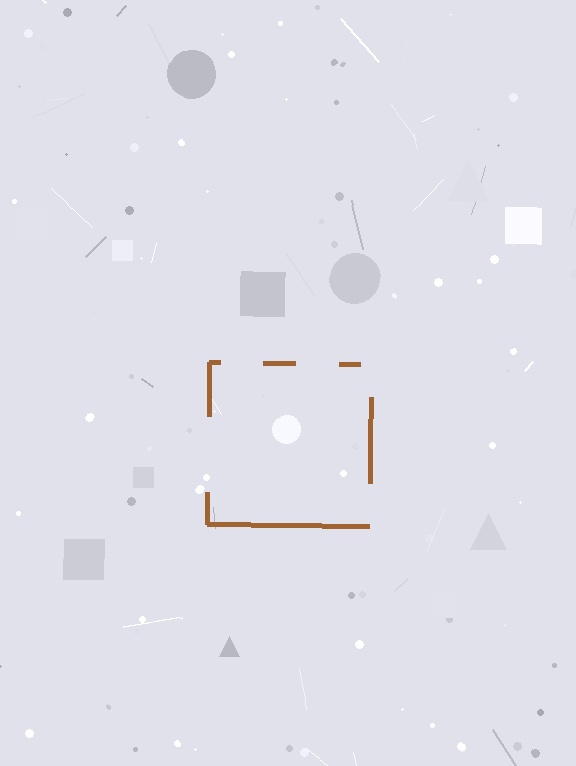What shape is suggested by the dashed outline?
The dashed outline suggests a square.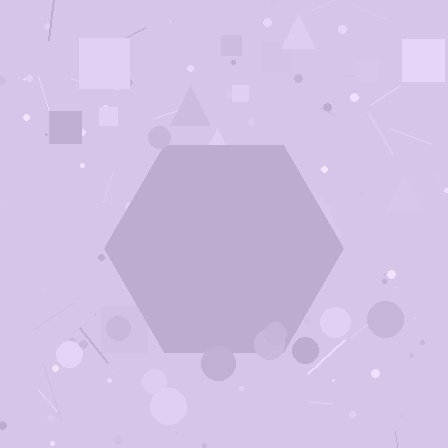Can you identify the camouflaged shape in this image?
The camouflaged shape is a hexagon.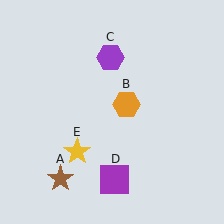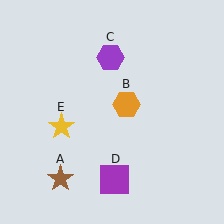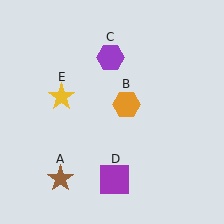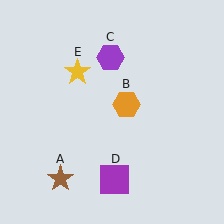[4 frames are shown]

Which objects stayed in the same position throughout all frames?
Brown star (object A) and orange hexagon (object B) and purple hexagon (object C) and purple square (object D) remained stationary.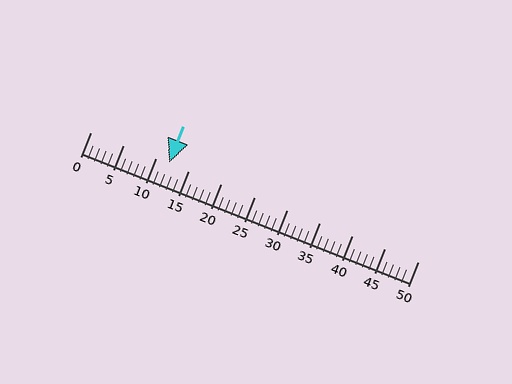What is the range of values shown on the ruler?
The ruler shows values from 0 to 50.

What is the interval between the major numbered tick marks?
The major tick marks are spaced 5 units apart.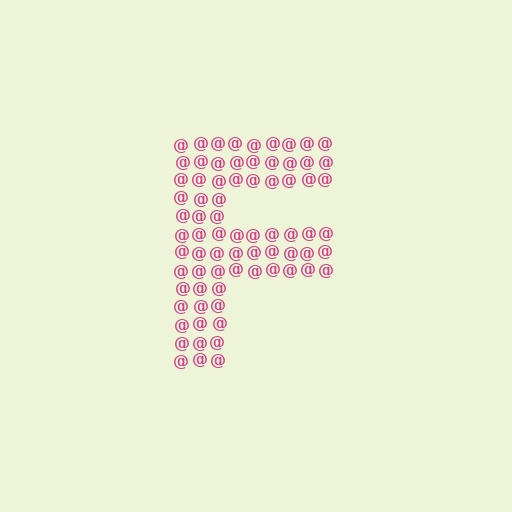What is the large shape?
The large shape is the letter F.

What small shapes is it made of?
It is made of small at signs.